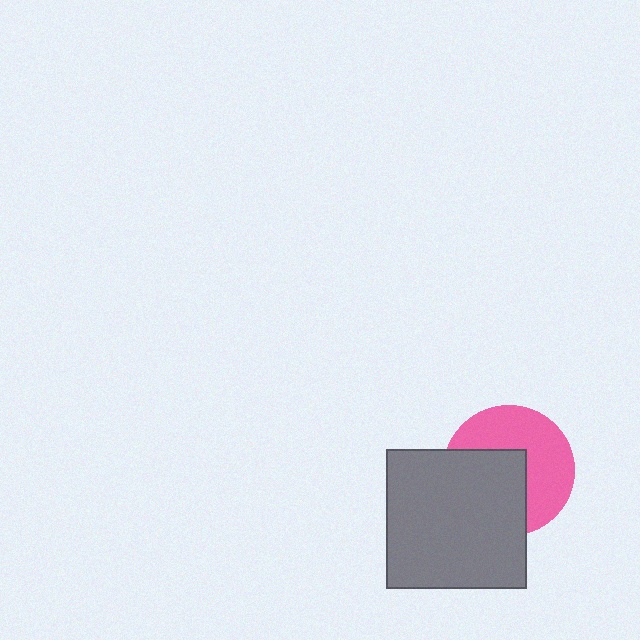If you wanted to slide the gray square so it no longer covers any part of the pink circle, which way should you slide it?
Slide it toward the lower-left — that is the most direct way to separate the two shapes.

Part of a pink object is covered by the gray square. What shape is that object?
It is a circle.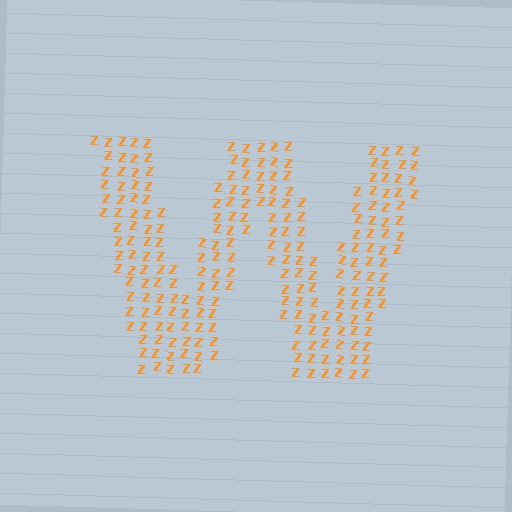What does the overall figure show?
The overall figure shows the letter W.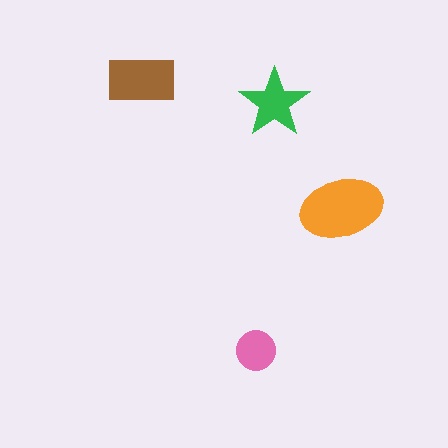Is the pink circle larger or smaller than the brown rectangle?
Smaller.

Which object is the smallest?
The pink circle.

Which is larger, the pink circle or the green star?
The green star.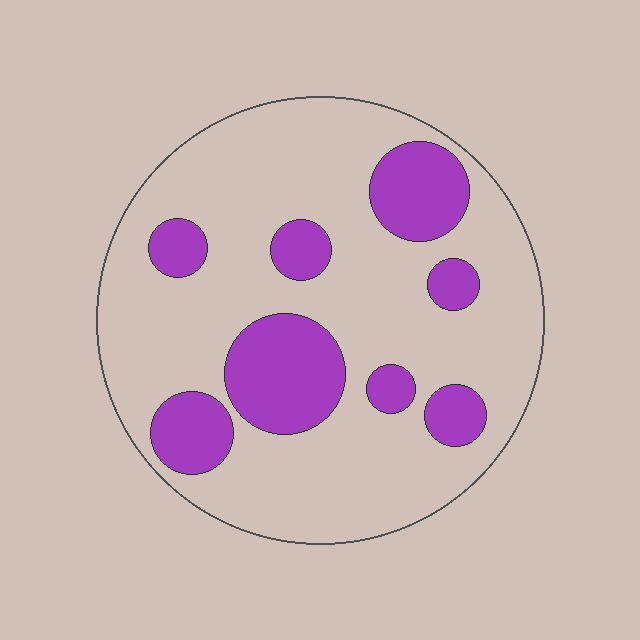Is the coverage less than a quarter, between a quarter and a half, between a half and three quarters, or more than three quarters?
Less than a quarter.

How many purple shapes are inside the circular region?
8.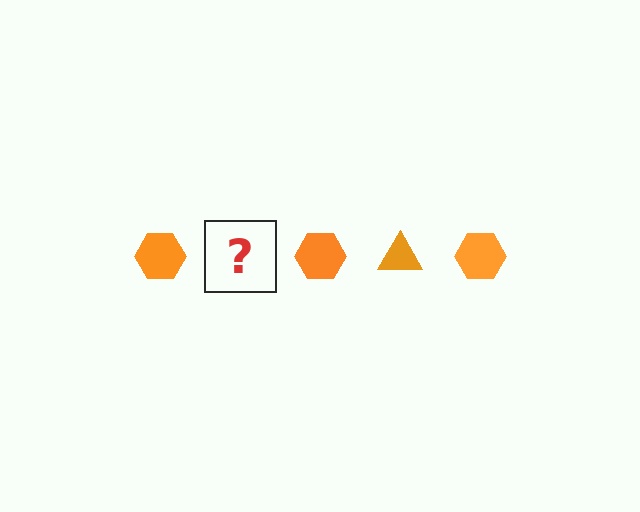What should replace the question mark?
The question mark should be replaced with an orange triangle.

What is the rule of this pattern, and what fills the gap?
The rule is that the pattern cycles through hexagon, triangle shapes in orange. The gap should be filled with an orange triangle.